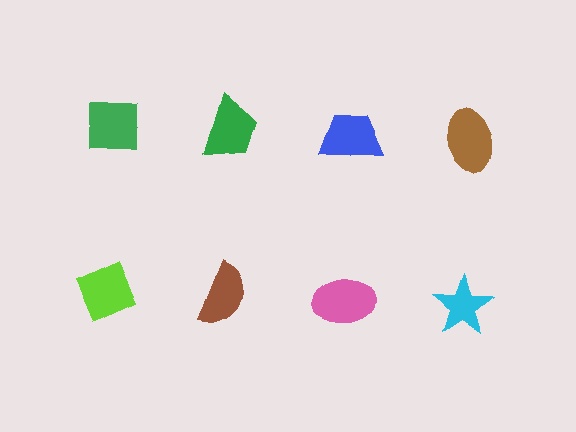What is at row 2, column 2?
A brown semicircle.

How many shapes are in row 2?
4 shapes.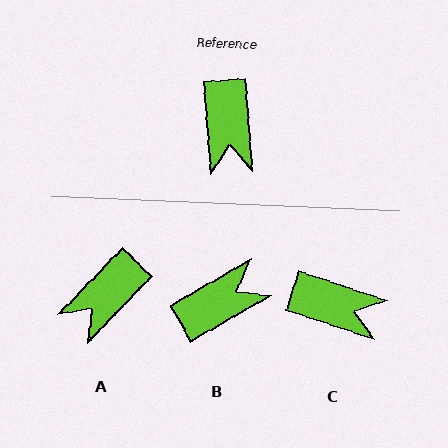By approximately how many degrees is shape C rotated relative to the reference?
Approximately 67 degrees counter-clockwise.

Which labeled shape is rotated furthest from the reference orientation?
B, about 115 degrees away.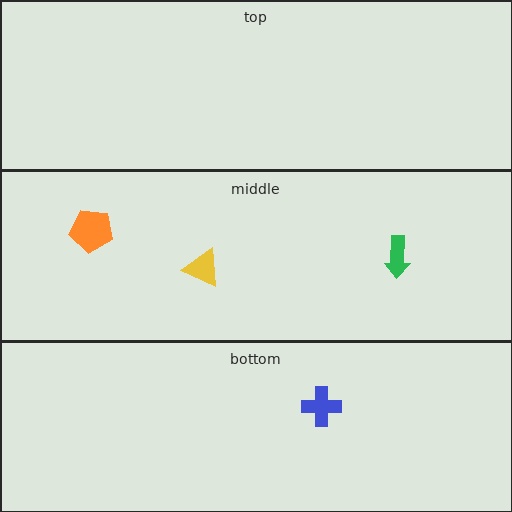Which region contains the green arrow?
The middle region.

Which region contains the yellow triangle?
The middle region.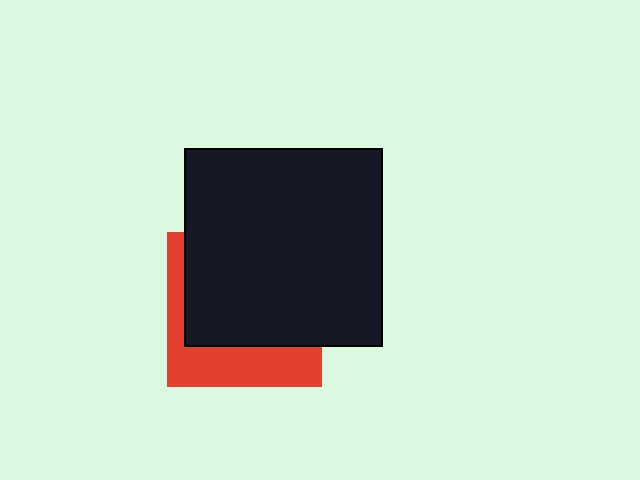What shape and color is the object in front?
The object in front is a black square.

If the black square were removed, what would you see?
You would see the complete red square.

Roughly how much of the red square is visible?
A small part of it is visible (roughly 33%).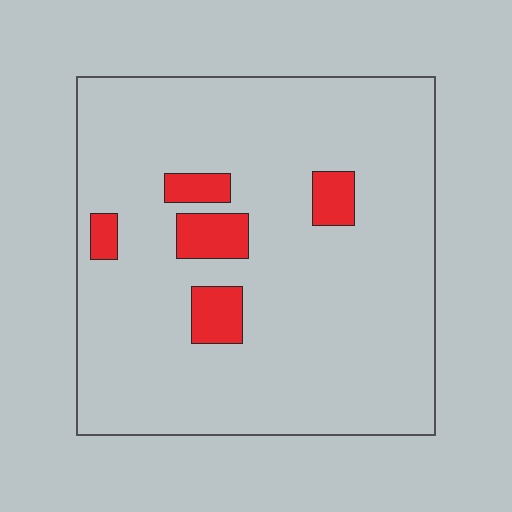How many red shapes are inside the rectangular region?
5.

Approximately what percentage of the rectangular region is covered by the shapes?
Approximately 10%.